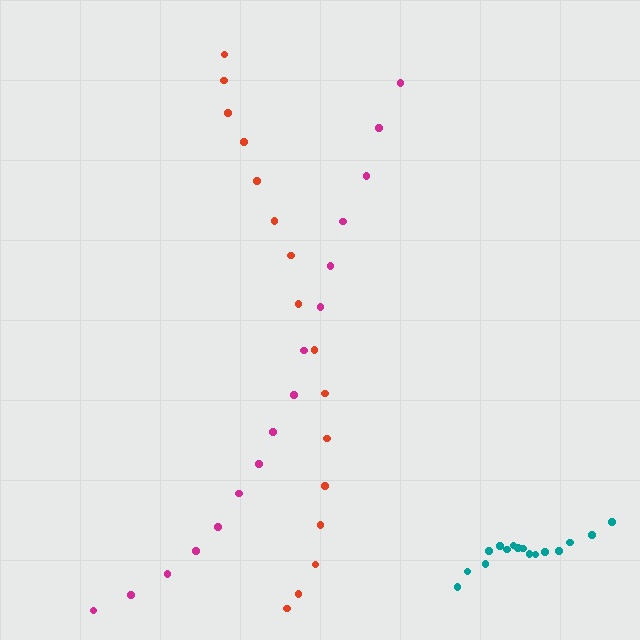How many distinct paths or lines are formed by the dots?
There are 3 distinct paths.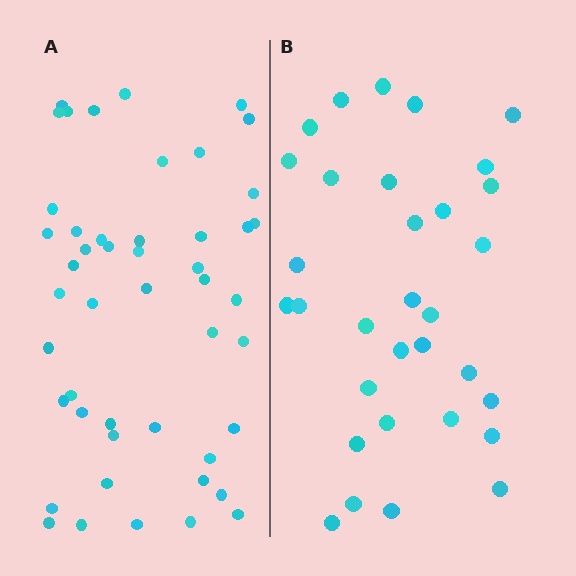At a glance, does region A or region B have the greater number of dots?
Region A (the left region) has more dots.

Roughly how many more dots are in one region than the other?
Region A has approximately 15 more dots than region B.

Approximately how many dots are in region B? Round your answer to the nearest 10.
About 30 dots. (The exact count is 32, which rounds to 30.)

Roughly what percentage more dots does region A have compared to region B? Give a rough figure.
About 50% more.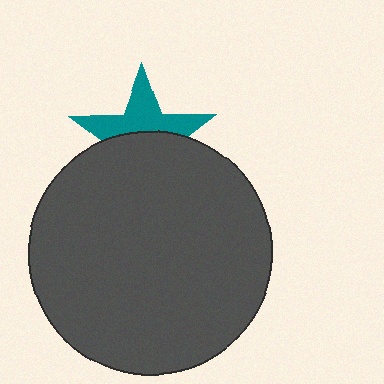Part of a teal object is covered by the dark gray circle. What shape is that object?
It is a star.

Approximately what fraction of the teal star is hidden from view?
Roughly 53% of the teal star is hidden behind the dark gray circle.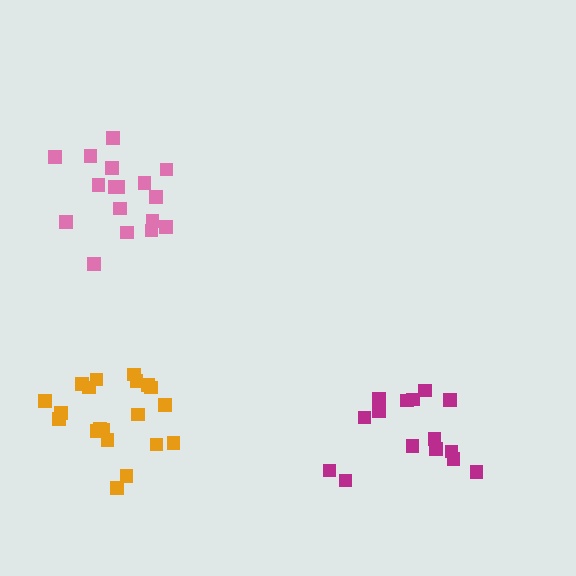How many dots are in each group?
Group 1: 17 dots, Group 2: 20 dots, Group 3: 15 dots (52 total).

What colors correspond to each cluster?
The clusters are colored: pink, orange, magenta.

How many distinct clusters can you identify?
There are 3 distinct clusters.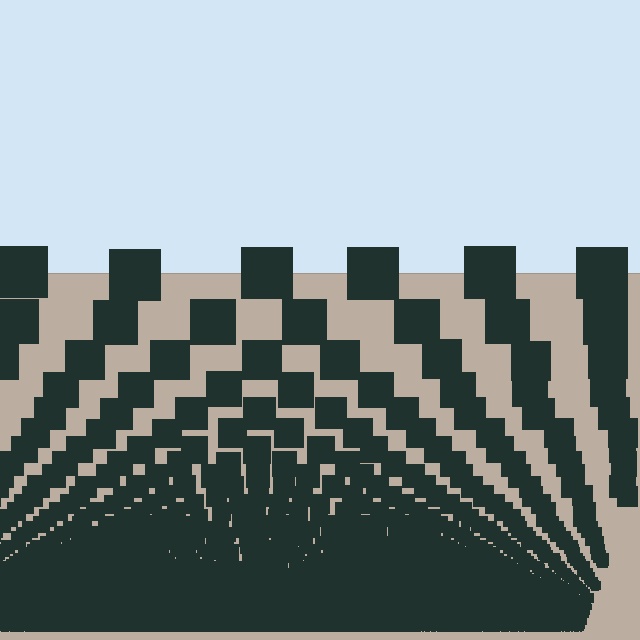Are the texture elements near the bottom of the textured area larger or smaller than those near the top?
Smaller. The gradient is inverted — elements near the bottom are smaller and denser.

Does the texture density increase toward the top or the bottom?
Density increases toward the bottom.